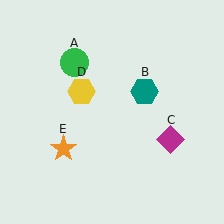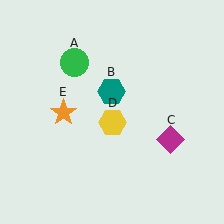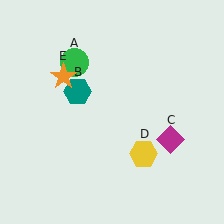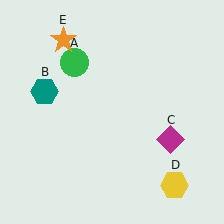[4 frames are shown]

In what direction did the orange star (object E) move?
The orange star (object E) moved up.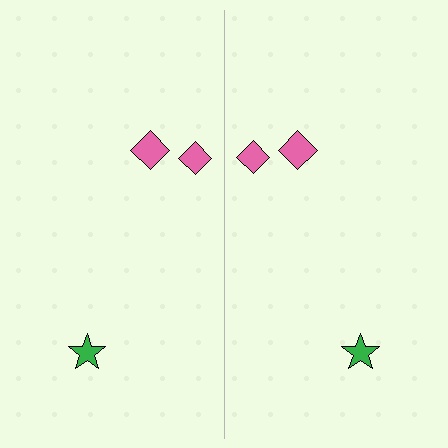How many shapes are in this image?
There are 6 shapes in this image.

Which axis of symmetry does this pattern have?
The pattern has a vertical axis of symmetry running through the center of the image.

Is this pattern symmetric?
Yes, this pattern has bilateral (reflection) symmetry.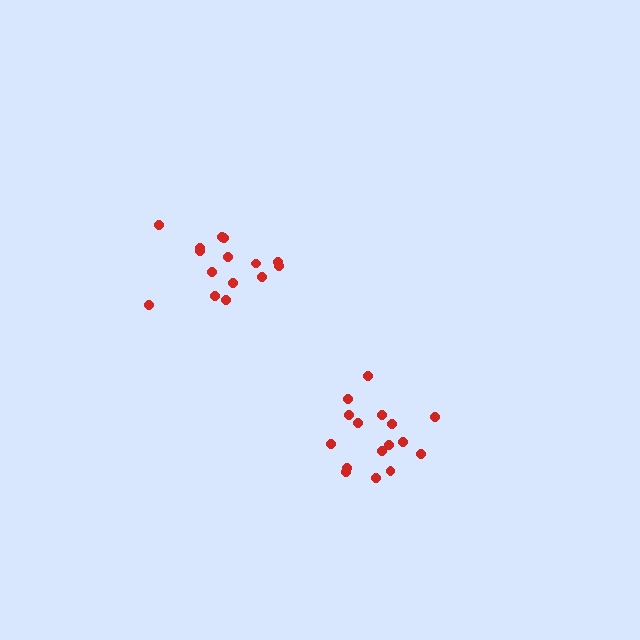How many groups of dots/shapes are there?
There are 2 groups.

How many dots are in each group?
Group 1: 15 dots, Group 2: 16 dots (31 total).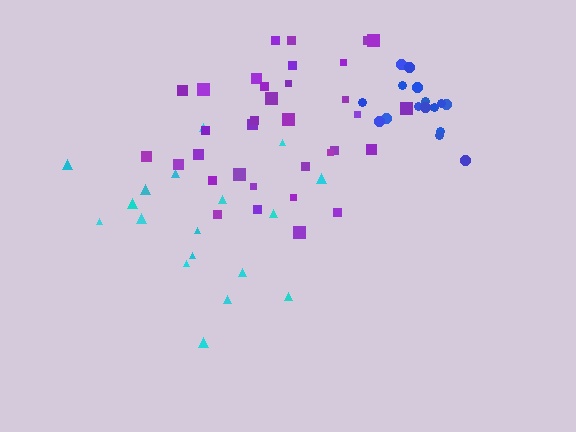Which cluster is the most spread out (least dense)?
Cyan.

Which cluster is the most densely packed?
Blue.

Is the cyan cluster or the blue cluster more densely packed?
Blue.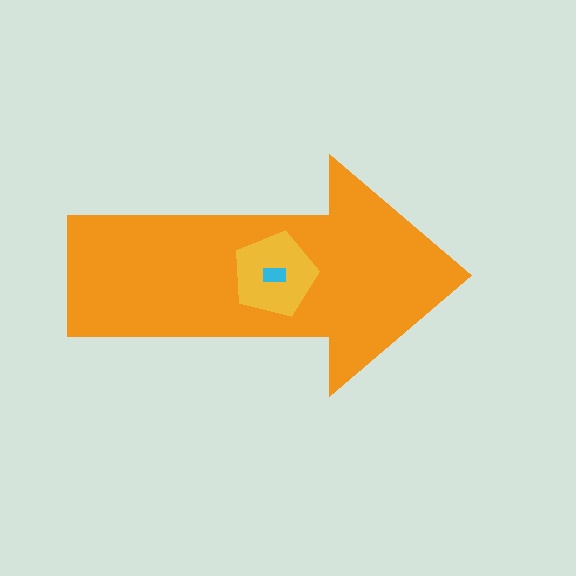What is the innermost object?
The cyan rectangle.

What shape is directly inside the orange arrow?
The yellow pentagon.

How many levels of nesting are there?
3.